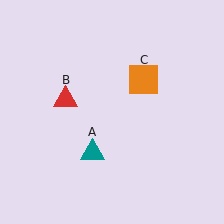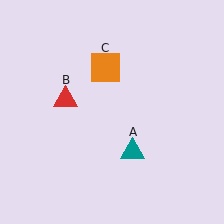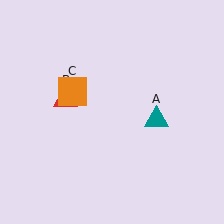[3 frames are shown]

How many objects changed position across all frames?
2 objects changed position: teal triangle (object A), orange square (object C).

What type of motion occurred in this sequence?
The teal triangle (object A), orange square (object C) rotated counterclockwise around the center of the scene.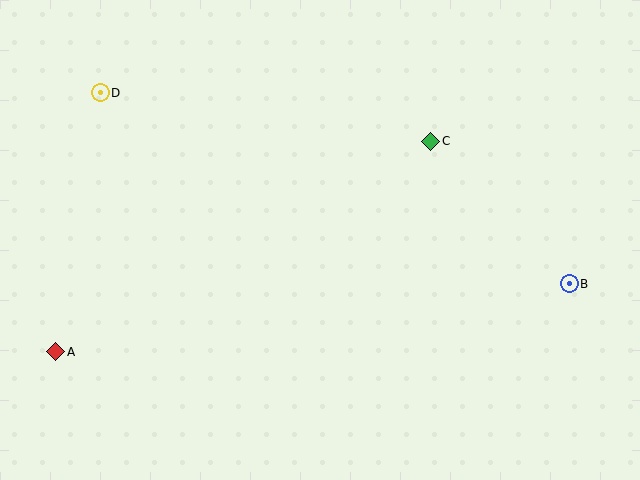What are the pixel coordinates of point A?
Point A is at (56, 352).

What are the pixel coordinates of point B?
Point B is at (569, 284).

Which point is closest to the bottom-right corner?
Point B is closest to the bottom-right corner.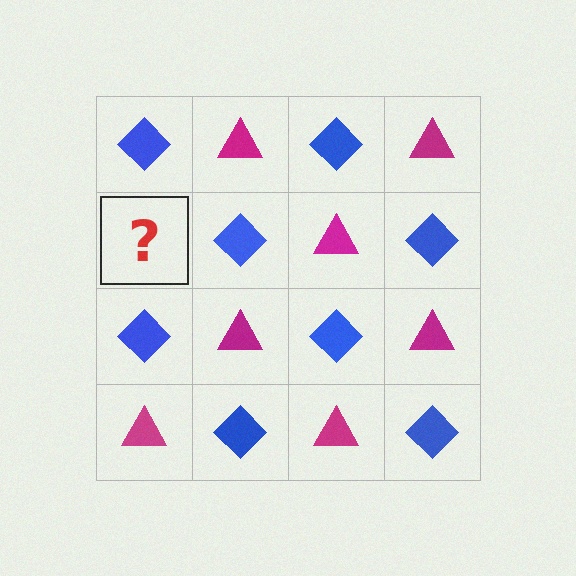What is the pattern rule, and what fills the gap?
The rule is that it alternates blue diamond and magenta triangle in a checkerboard pattern. The gap should be filled with a magenta triangle.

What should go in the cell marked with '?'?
The missing cell should contain a magenta triangle.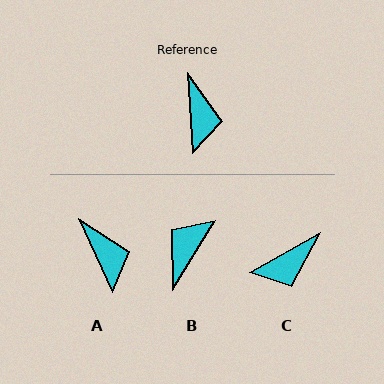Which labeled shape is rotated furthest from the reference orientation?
B, about 145 degrees away.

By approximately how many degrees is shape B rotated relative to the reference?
Approximately 145 degrees counter-clockwise.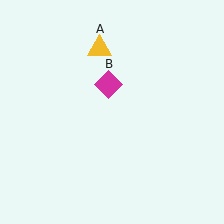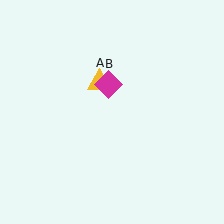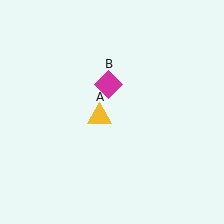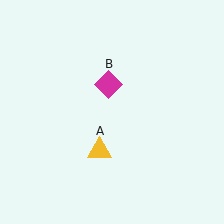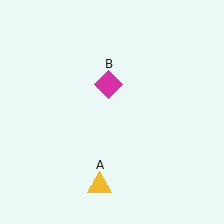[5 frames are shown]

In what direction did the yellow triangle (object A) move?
The yellow triangle (object A) moved down.